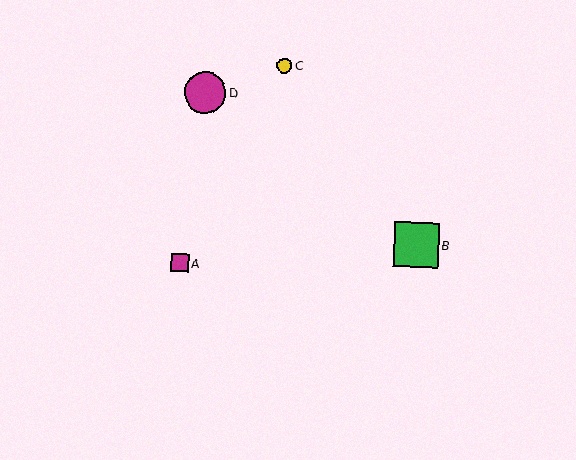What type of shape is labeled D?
Shape D is a magenta circle.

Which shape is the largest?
The green square (labeled B) is the largest.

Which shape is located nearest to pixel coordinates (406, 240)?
The green square (labeled B) at (416, 245) is nearest to that location.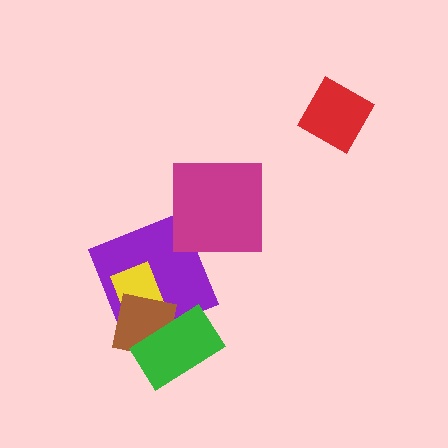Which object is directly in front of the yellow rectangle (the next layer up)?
The brown square is directly in front of the yellow rectangle.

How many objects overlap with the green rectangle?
3 objects overlap with the green rectangle.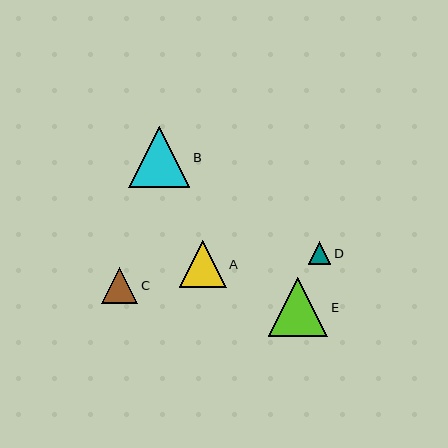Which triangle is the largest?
Triangle B is the largest with a size of approximately 61 pixels.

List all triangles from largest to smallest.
From largest to smallest: B, E, A, C, D.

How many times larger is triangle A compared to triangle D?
Triangle A is approximately 2.1 times the size of triangle D.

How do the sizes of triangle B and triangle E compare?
Triangle B and triangle E are approximately the same size.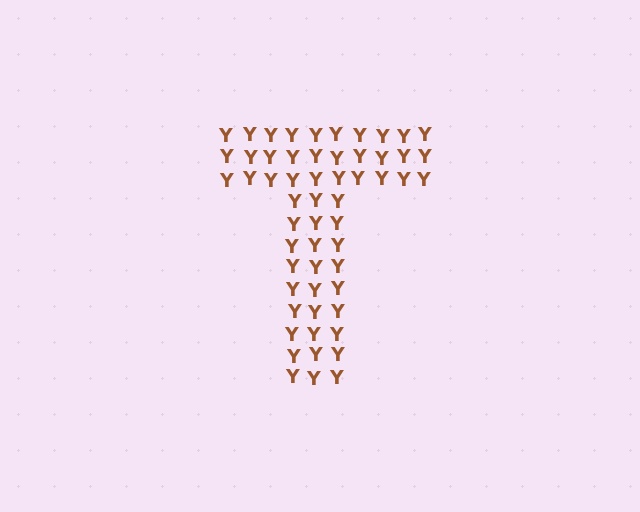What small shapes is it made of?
It is made of small letter Y's.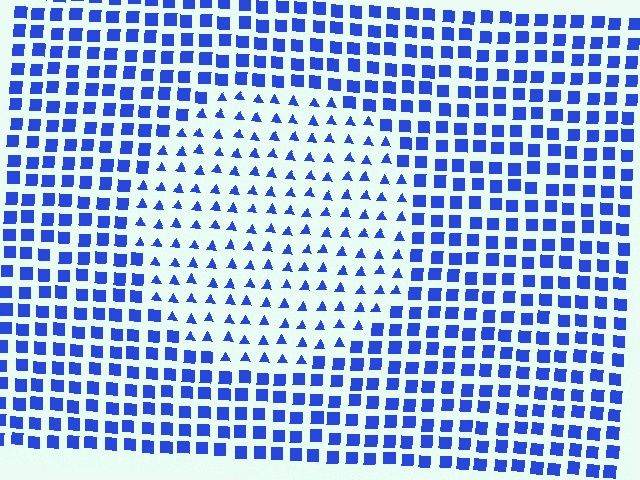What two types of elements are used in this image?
The image uses triangles inside the circle region and squares outside it.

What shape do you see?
I see a circle.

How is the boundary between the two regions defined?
The boundary is defined by a change in element shape: triangles inside vs. squares outside. All elements share the same color and spacing.